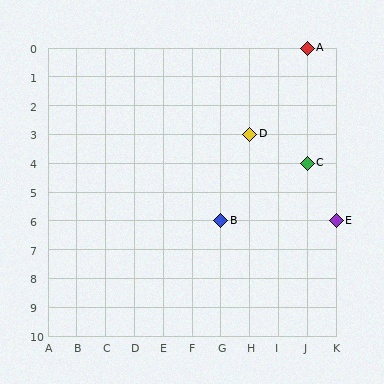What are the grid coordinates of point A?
Point A is at grid coordinates (J, 0).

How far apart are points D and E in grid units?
Points D and E are 3 columns and 3 rows apart (about 4.2 grid units diagonally).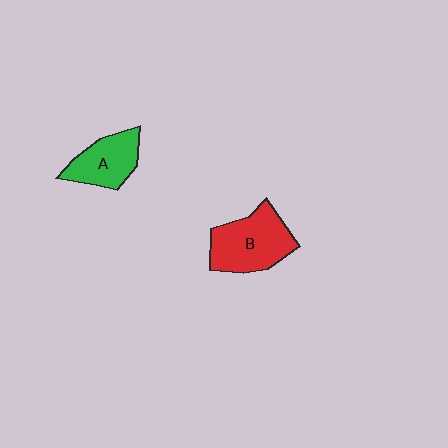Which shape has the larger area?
Shape B (red).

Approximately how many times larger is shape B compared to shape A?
Approximately 1.4 times.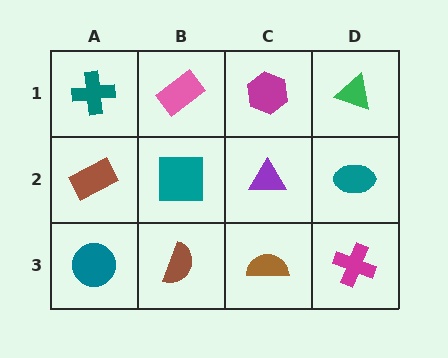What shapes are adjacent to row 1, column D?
A teal ellipse (row 2, column D), a magenta hexagon (row 1, column C).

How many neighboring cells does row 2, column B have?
4.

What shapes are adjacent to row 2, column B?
A pink rectangle (row 1, column B), a brown semicircle (row 3, column B), a brown rectangle (row 2, column A), a purple triangle (row 2, column C).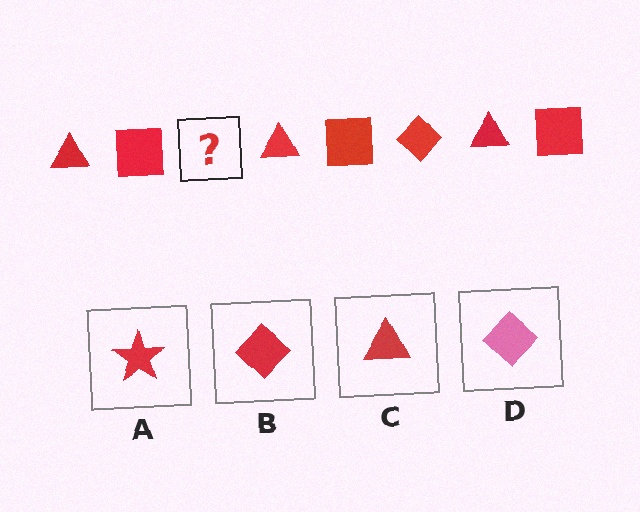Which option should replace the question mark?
Option B.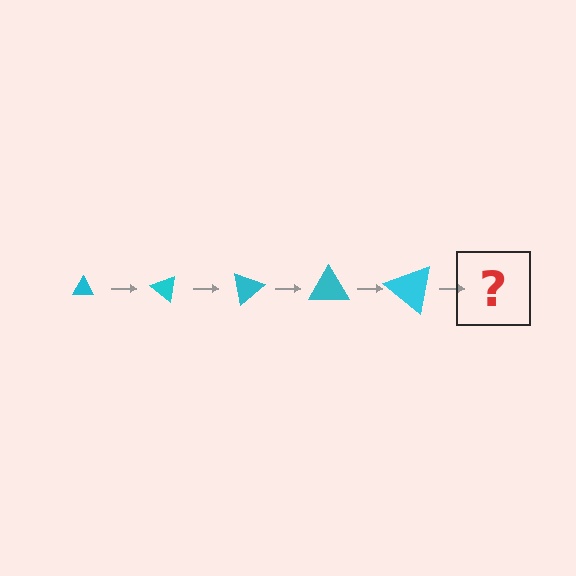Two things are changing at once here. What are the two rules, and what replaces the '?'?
The two rules are that the triangle grows larger each step and it rotates 40 degrees each step. The '?' should be a triangle, larger than the previous one and rotated 200 degrees from the start.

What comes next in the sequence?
The next element should be a triangle, larger than the previous one and rotated 200 degrees from the start.